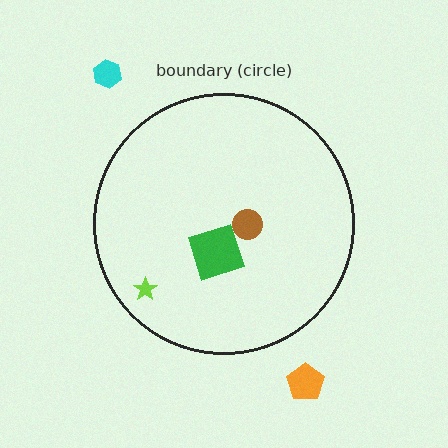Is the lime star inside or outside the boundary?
Inside.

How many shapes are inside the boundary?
3 inside, 2 outside.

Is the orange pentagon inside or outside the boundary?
Outside.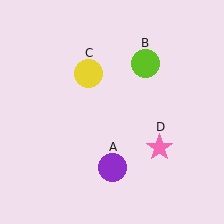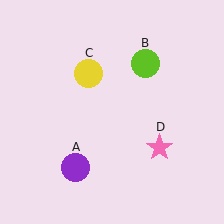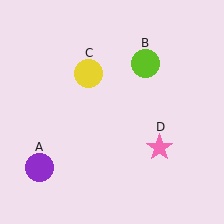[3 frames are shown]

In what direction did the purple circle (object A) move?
The purple circle (object A) moved left.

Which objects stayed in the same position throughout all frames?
Lime circle (object B) and yellow circle (object C) and pink star (object D) remained stationary.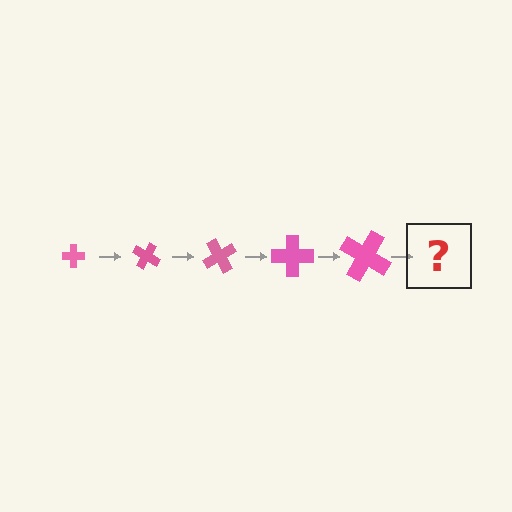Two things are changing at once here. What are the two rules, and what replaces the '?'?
The two rules are that the cross grows larger each step and it rotates 30 degrees each step. The '?' should be a cross, larger than the previous one and rotated 150 degrees from the start.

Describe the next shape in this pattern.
It should be a cross, larger than the previous one and rotated 150 degrees from the start.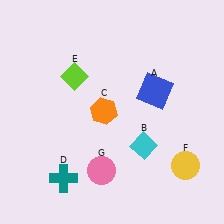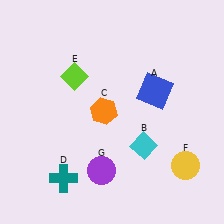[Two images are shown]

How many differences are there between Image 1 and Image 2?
There is 1 difference between the two images.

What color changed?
The circle (G) changed from pink in Image 1 to purple in Image 2.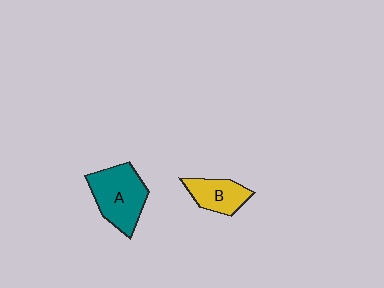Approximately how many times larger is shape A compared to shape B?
Approximately 1.6 times.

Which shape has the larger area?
Shape A (teal).